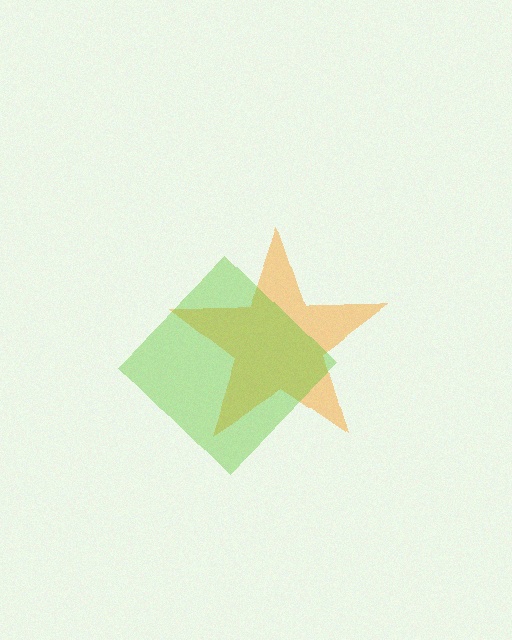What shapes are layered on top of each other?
The layered shapes are: an orange star, a lime diamond.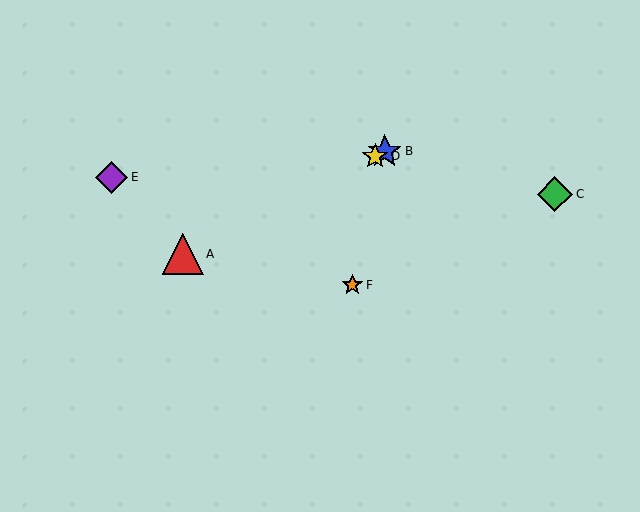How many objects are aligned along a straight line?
3 objects (A, B, D) are aligned along a straight line.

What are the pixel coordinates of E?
Object E is at (111, 178).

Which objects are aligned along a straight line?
Objects A, B, D are aligned along a straight line.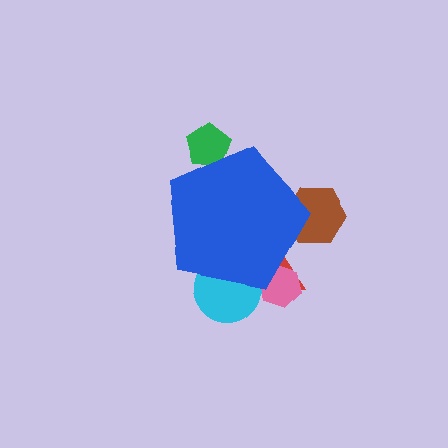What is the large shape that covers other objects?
A blue pentagon.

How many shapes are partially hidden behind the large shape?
5 shapes are partially hidden.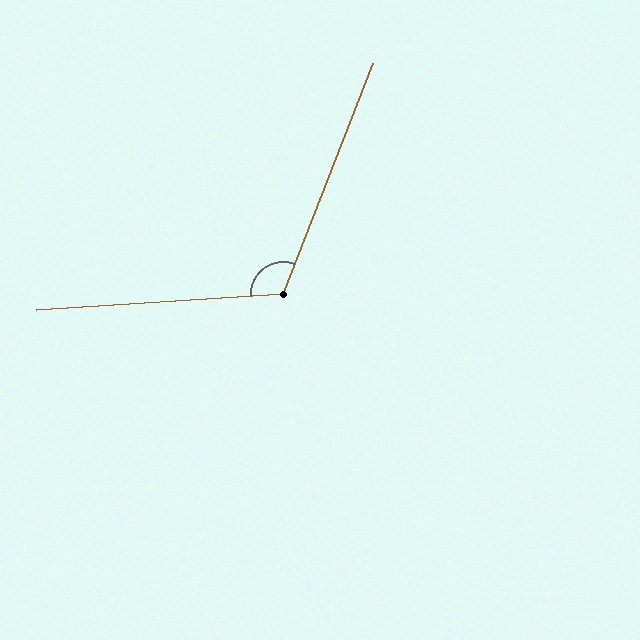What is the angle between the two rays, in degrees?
Approximately 115 degrees.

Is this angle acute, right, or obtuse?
It is obtuse.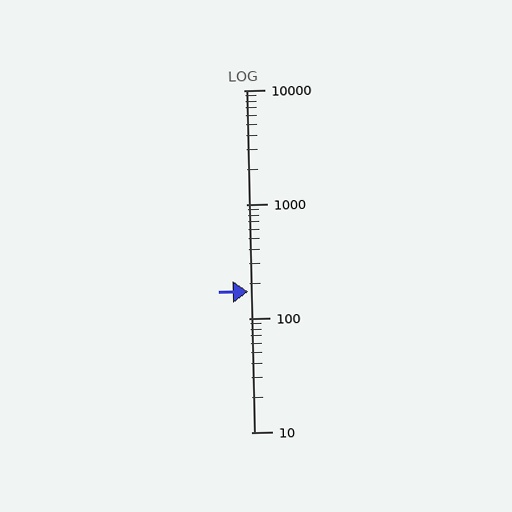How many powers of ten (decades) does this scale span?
The scale spans 3 decades, from 10 to 10000.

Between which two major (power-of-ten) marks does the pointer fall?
The pointer is between 100 and 1000.